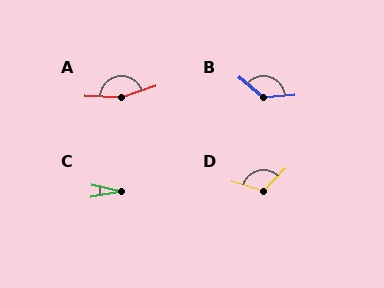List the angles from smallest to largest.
C (22°), D (116°), B (136°), A (159°).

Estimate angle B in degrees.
Approximately 136 degrees.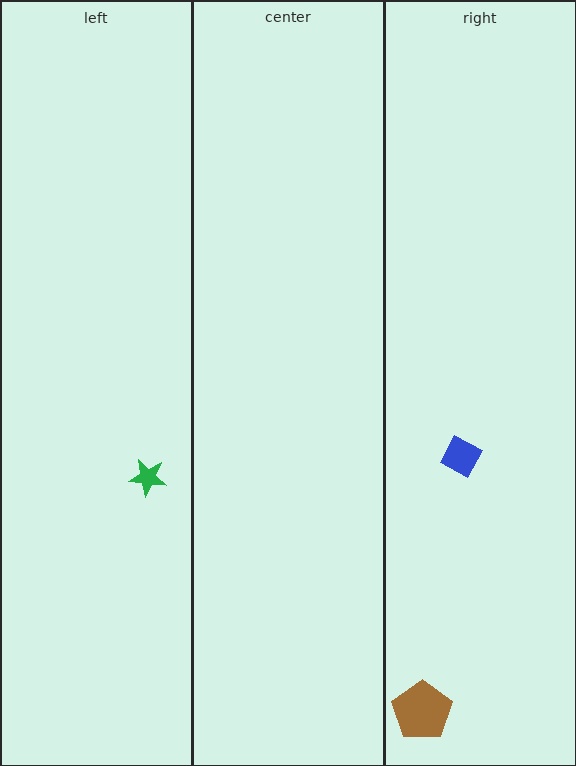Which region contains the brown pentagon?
The right region.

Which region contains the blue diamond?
The right region.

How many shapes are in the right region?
2.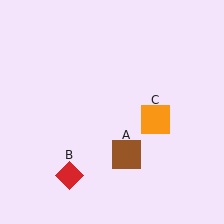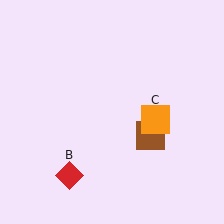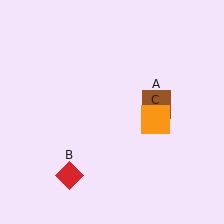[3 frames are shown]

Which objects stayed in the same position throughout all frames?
Red diamond (object B) and orange square (object C) remained stationary.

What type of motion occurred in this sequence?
The brown square (object A) rotated counterclockwise around the center of the scene.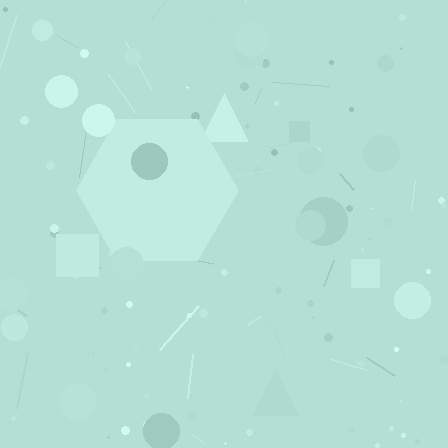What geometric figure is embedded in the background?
A hexagon is embedded in the background.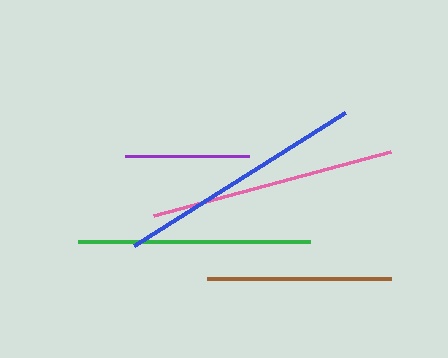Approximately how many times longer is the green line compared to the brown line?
The green line is approximately 1.3 times the length of the brown line.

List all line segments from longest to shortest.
From longest to shortest: blue, pink, green, brown, purple.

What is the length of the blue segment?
The blue segment is approximately 250 pixels long.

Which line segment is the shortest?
The purple line is the shortest at approximately 123 pixels.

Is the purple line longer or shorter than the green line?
The green line is longer than the purple line.